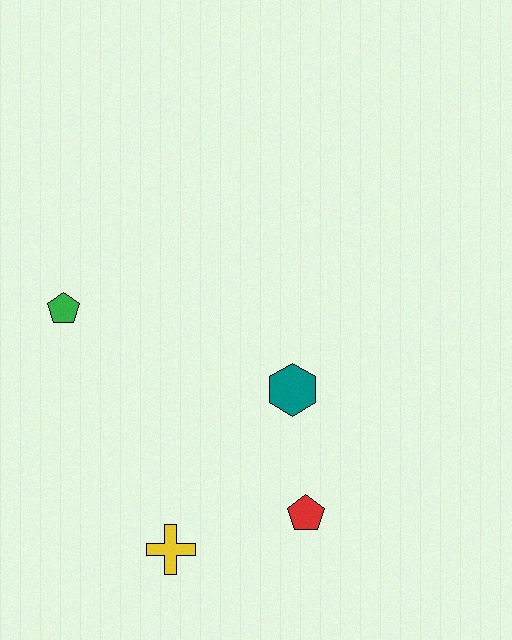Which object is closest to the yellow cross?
The red pentagon is closest to the yellow cross.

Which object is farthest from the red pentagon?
The green pentagon is farthest from the red pentagon.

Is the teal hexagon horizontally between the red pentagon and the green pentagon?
Yes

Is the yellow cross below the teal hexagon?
Yes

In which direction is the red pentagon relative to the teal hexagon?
The red pentagon is below the teal hexagon.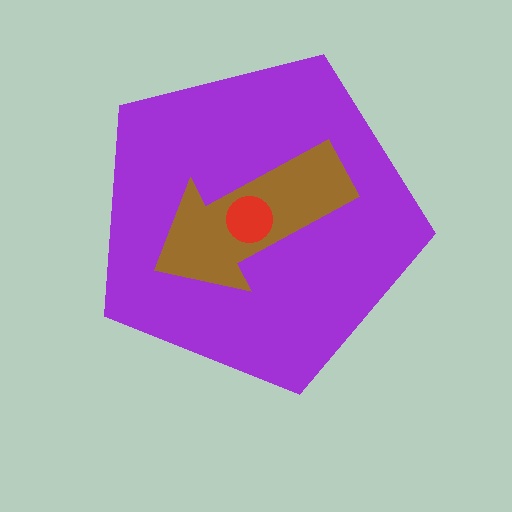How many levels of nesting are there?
3.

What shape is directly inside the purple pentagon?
The brown arrow.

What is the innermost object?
The red circle.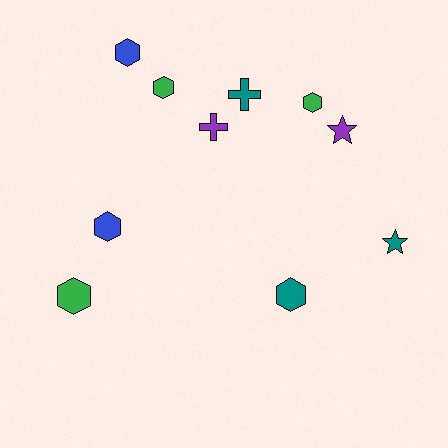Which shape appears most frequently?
Hexagon, with 6 objects.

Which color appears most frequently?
Green, with 3 objects.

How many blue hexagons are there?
There are 2 blue hexagons.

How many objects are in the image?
There are 10 objects.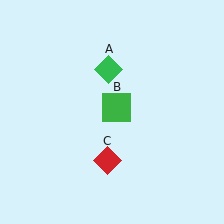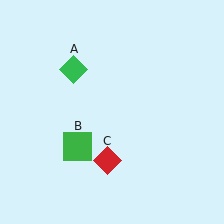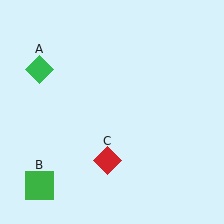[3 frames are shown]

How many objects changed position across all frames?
2 objects changed position: green diamond (object A), green square (object B).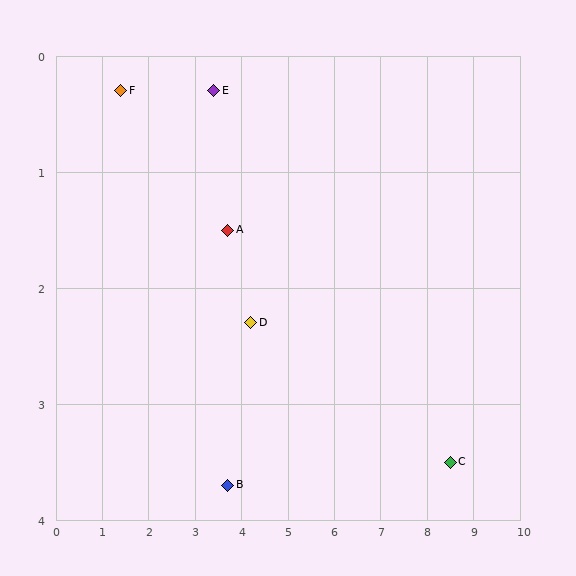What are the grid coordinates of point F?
Point F is at approximately (1.4, 0.3).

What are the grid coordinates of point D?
Point D is at approximately (4.2, 2.3).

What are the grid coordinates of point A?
Point A is at approximately (3.7, 1.5).